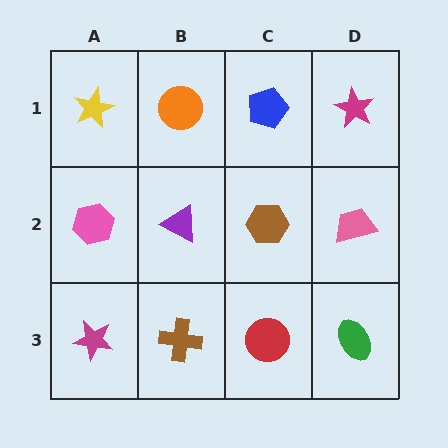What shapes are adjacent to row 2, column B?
An orange circle (row 1, column B), a brown cross (row 3, column B), a pink hexagon (row 2, column A), a brown hexagon (row 2, column C).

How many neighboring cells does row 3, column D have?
2.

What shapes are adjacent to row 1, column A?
A pink hexagon (row 2, column A), an orange circle (row 1, column B).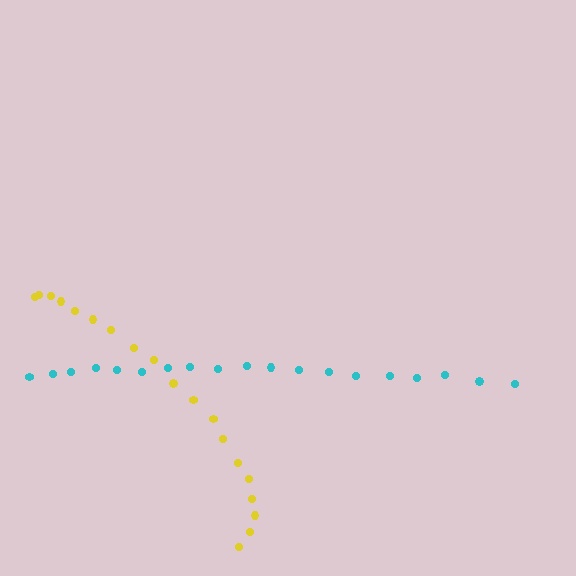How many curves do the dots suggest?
There are 2 distinct paths.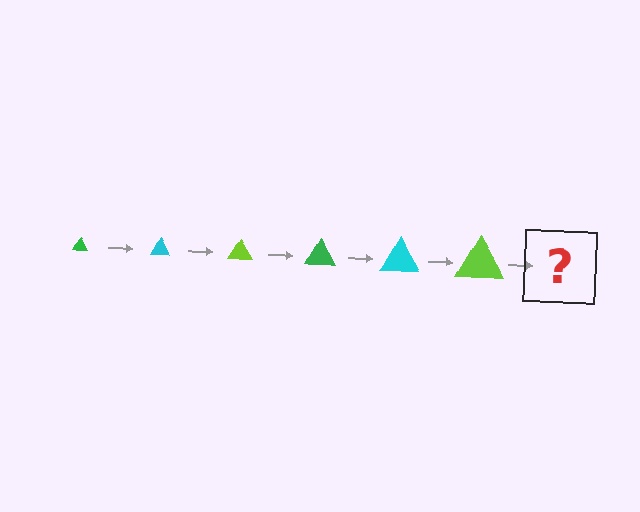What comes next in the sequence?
The next element should be a green triangle, larger than the previous one.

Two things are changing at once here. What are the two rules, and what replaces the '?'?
The two rules are that the triangle grows larger each step and the color cycles through green, cyan, and lime. The '?' should be a green triangle, larger than the previous one.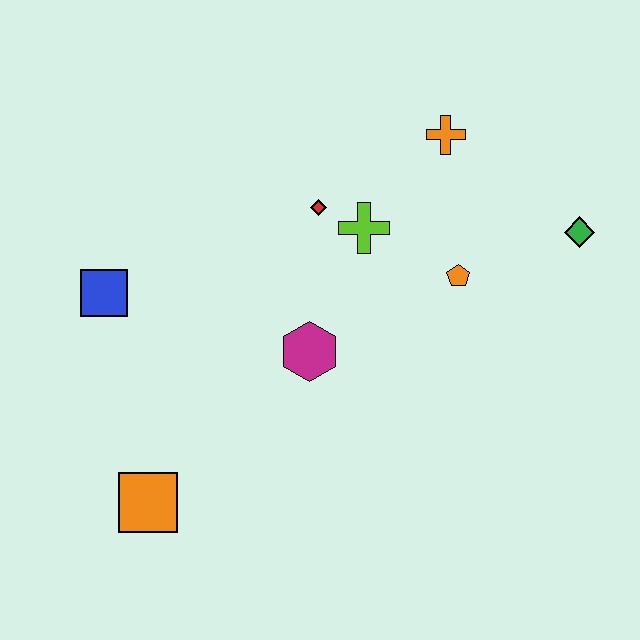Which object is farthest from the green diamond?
The orange square is farthest from the green diamond.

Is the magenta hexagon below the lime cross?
Yes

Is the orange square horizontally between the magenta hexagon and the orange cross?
No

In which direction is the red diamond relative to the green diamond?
The red diamond is to the left of the green diamond.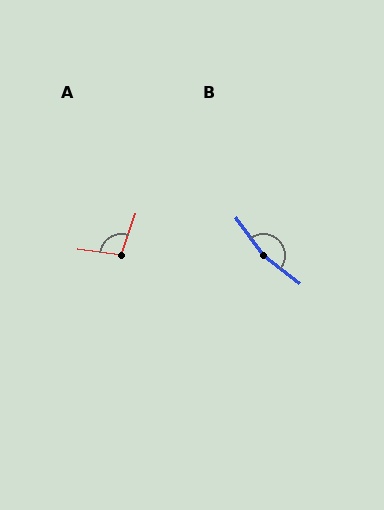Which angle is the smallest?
A, at approximately 102 degrees.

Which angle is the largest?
B, at approximately 164 degrees.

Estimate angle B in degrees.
Approximately 164 degrees.